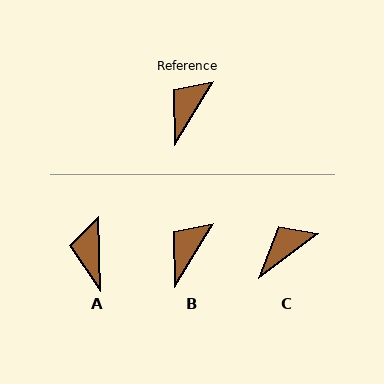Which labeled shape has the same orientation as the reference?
B.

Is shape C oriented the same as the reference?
No, it is off by about 23 degrees.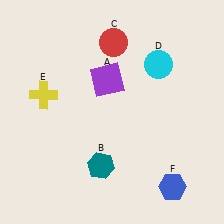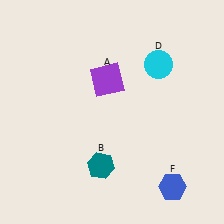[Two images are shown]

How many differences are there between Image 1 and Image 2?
There are 2 differences between the two images.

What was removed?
The red circle (C), the yellow cross (E) were removed in Image 2.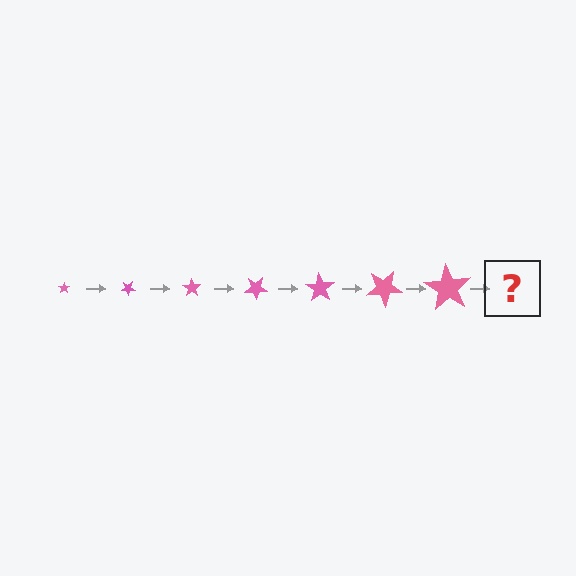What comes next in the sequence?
The next element should be a star, larger than the previous one and rotated 245 degrees from the start.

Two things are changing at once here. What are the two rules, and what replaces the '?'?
The two rules are that the star grows larger each step and it rotates 35 degrees each step. The '?' should be a star, larger than the previous one and rotated 245 degrees from the start.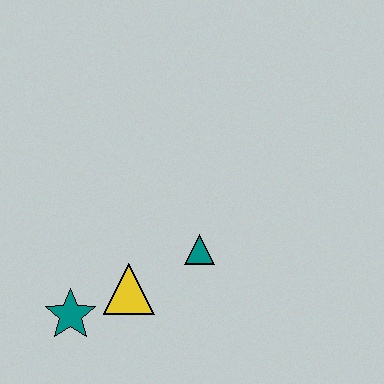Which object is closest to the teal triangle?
The yellow triangle is closest to the teal triangle.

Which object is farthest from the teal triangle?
The teal star is farthest from the teal triangle.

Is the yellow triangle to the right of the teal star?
Yes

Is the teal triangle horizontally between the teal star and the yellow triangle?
No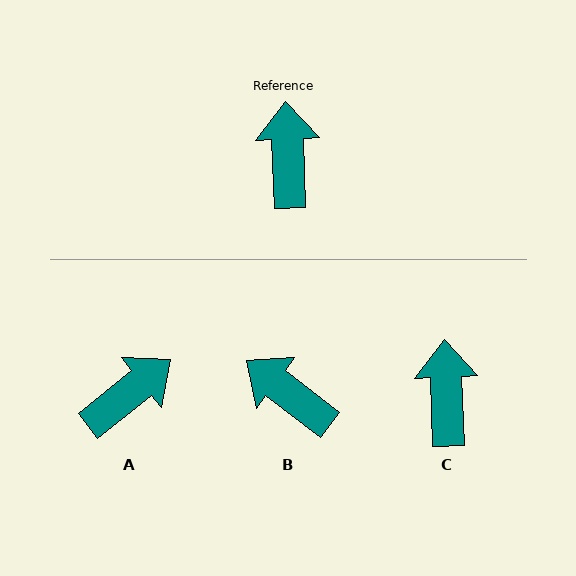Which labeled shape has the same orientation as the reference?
C.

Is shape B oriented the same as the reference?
No, it is off by about 50 degrees.